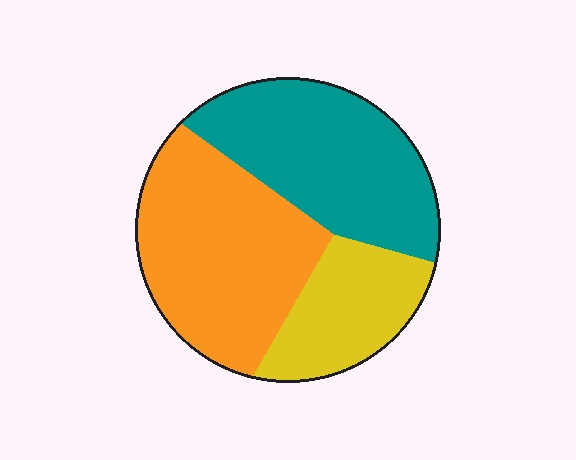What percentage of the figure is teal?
Teal takes up about three eighths (3/8) of the figure.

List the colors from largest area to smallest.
From largest to smallest: orange, teal, yellow.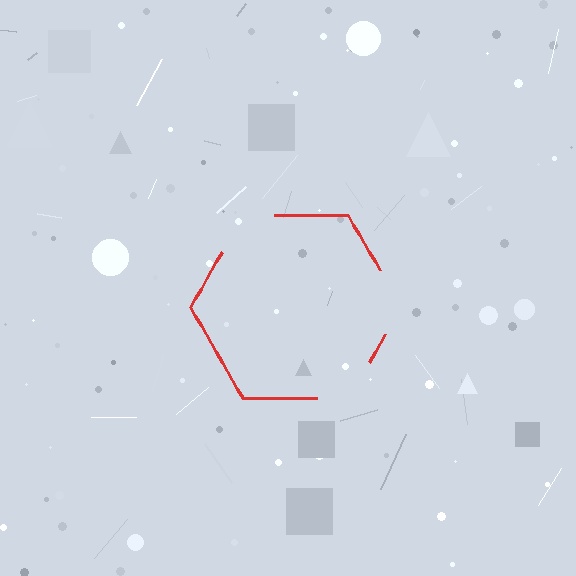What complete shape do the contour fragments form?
The contour fragments form a hexagon.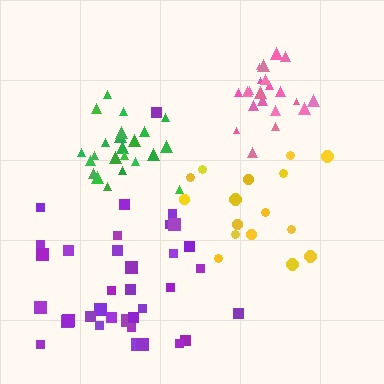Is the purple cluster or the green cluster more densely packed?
Green.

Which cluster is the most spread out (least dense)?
Purple.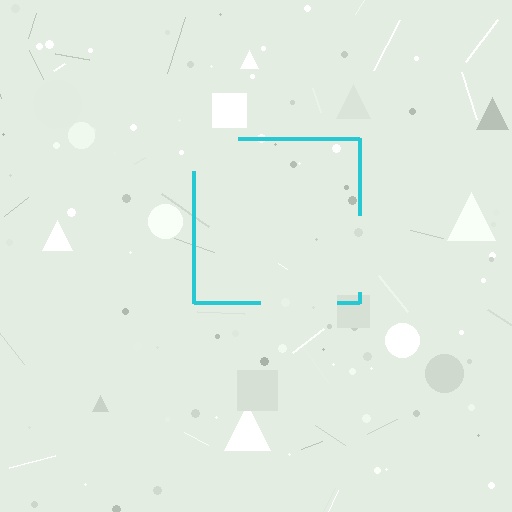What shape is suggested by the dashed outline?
The dashed outline suggests a square.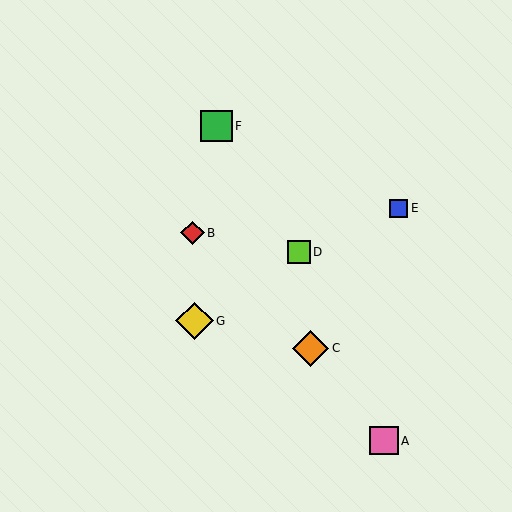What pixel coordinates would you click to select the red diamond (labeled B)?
Click at (193, 233) to select the red diamond B.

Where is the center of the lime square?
The center of the lime square is at (299, 252).